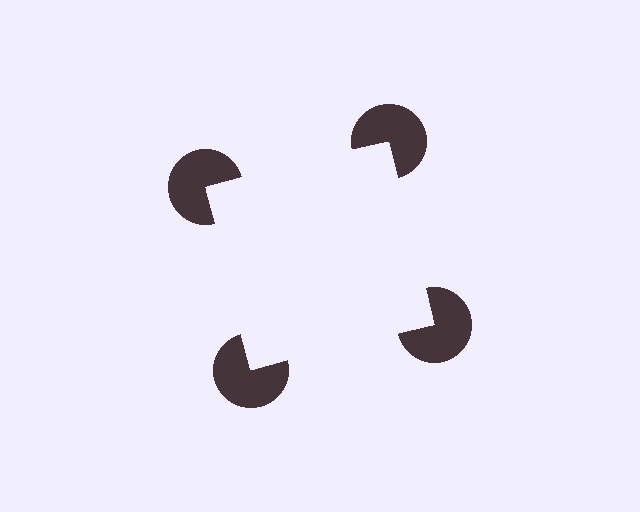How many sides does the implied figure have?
4 sides.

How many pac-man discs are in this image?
There are 4 — one at each vertex of the illusory square.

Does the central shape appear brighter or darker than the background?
It typically appears slightly brighter than the background, even though no actual brightness change is drawn.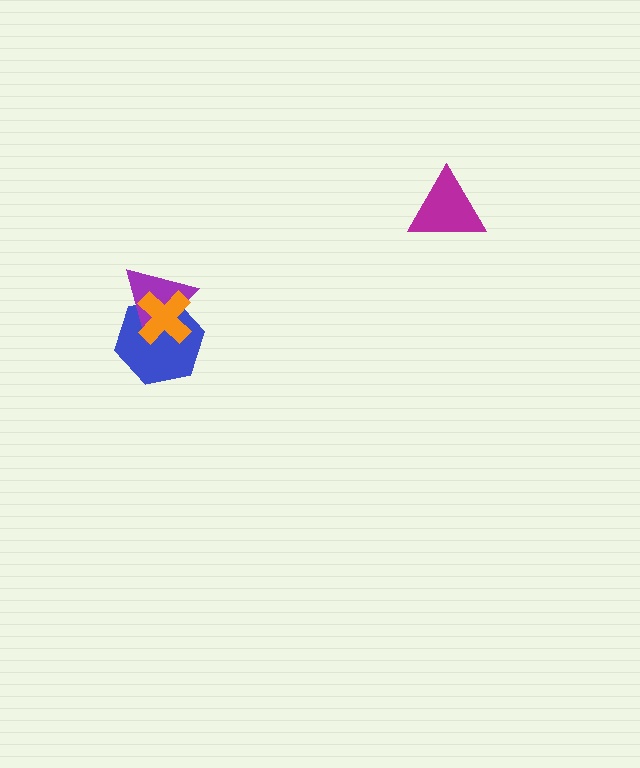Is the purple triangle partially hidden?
Yes, it is partially covered by another shape.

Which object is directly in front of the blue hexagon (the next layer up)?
The purple triangle is directly in front of the blue hexagon.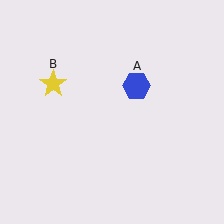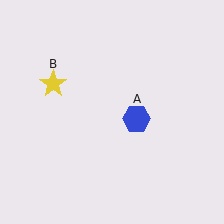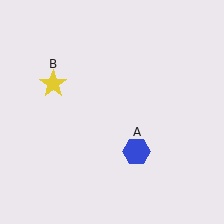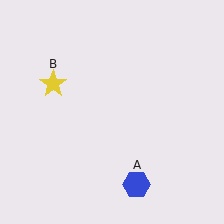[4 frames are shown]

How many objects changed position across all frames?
1 object changed position: blue hexagon (object A).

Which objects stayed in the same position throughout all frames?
Yellow star (object B) remained stationary.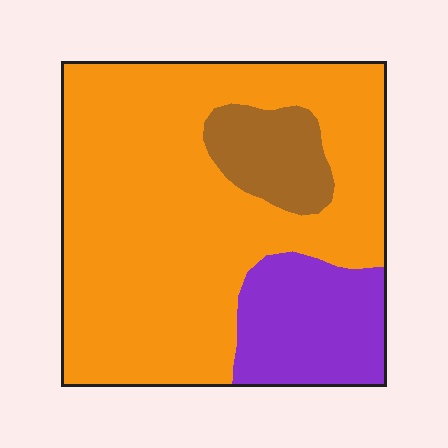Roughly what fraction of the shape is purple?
Purple covers about 20% of the shape.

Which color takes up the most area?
Orange, at roughly 70%.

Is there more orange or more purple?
Orange.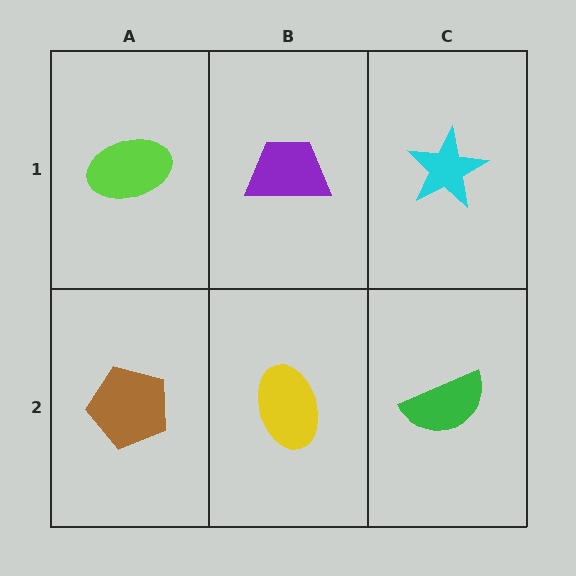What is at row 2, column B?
A yellow ellipse.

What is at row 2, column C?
A green semicircle.